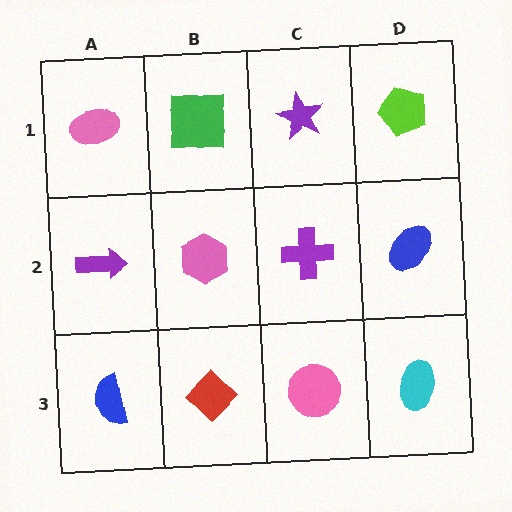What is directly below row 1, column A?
A purple arrow.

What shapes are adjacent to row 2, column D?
A lime pentagon (row 1, column D), a cyan ellipse (row 3, column D), a purple cross (row 2, column C).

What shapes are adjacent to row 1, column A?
A purple arrow (row 2, column A), a green square (row 1, column B).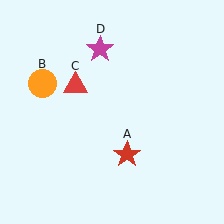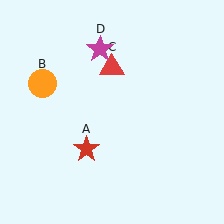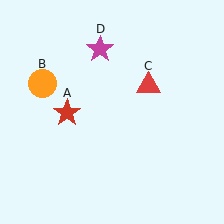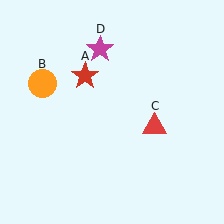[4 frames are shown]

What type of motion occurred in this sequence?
The red star (object A), red triangle (object C) rotated clockwise around the center of the scene.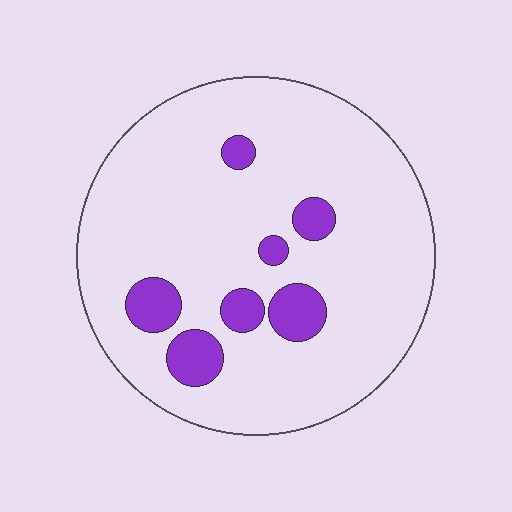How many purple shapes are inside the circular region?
7.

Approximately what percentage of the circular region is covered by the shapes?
Approximately 10%.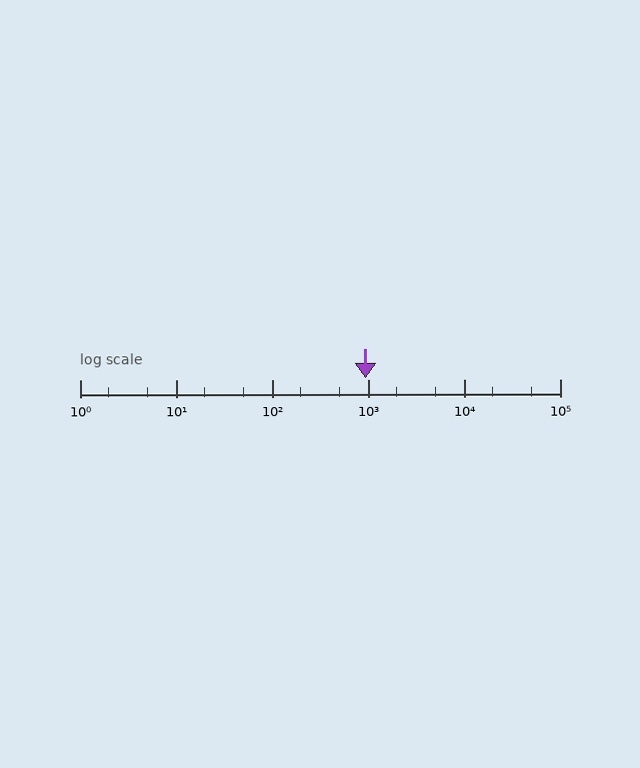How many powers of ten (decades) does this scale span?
The scale spans 5 decades, from 1 to 100000.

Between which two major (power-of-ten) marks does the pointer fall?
The pointer is between 100 and 1000.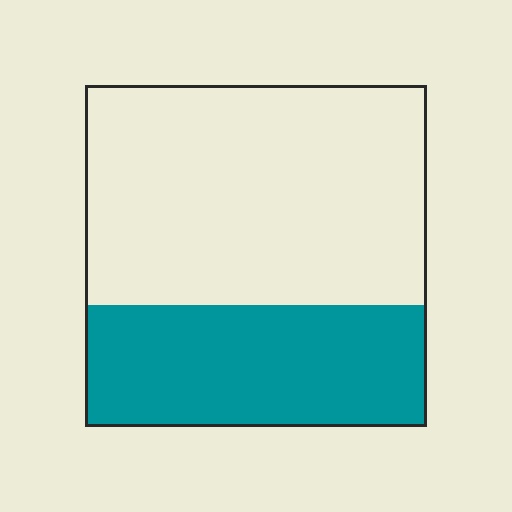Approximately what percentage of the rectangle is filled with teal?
Approximately 35%.